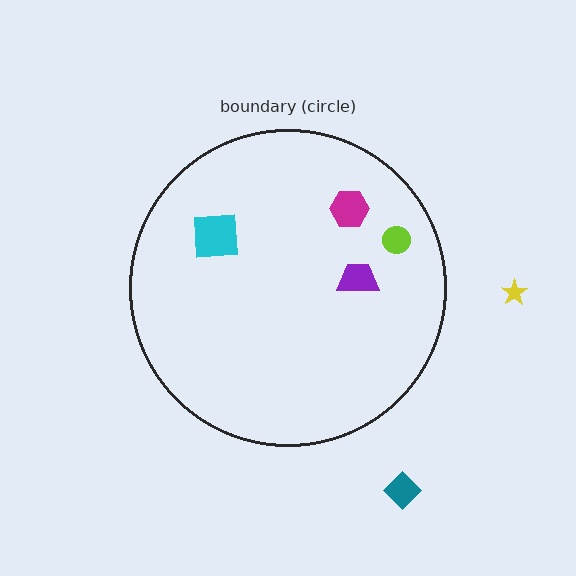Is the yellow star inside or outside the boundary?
Outside.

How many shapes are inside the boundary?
4 inside, 2 outside.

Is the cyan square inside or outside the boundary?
Inside.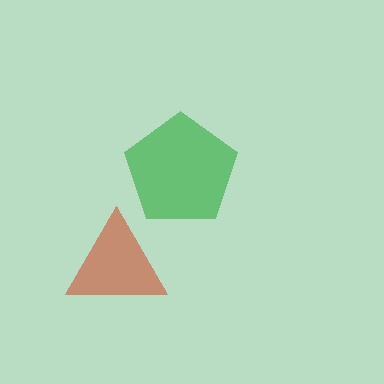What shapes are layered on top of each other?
The layered shapes are: a green pentagon, a red triangle.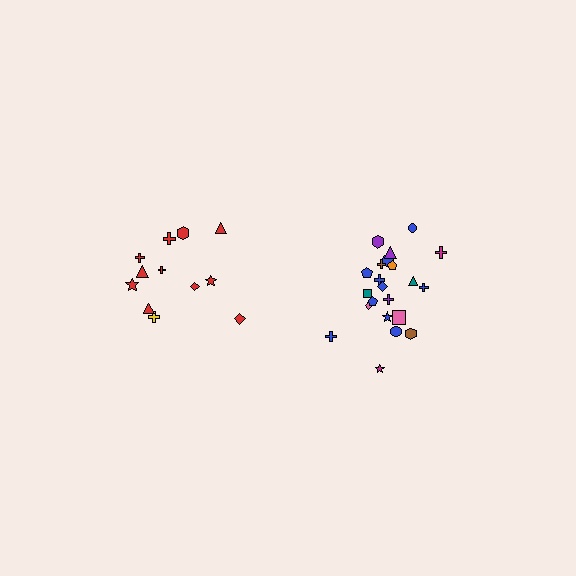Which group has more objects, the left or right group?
The right group.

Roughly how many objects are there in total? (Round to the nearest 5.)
Roughly 35 objects in total.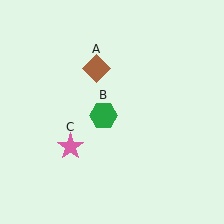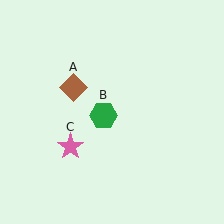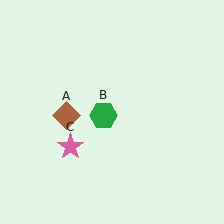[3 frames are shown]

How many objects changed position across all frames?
1 object changed position: brown diamond (object A).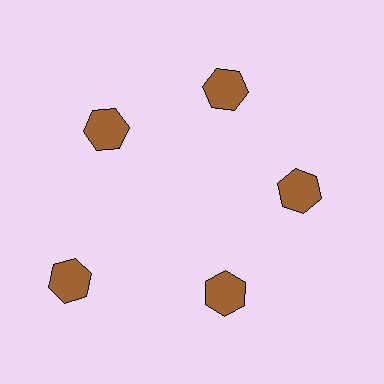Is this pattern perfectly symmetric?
No. The 5 brown hexagons are arranged in a ring, but one element near the 8 o'clock position is pushed outward from the center, breaking the 5-fold rotational symmetry.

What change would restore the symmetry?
The symmetry would be restored by moving it inward, back onto the ring so that all 5 hexagons sit at equal angles and equal distance from the center.